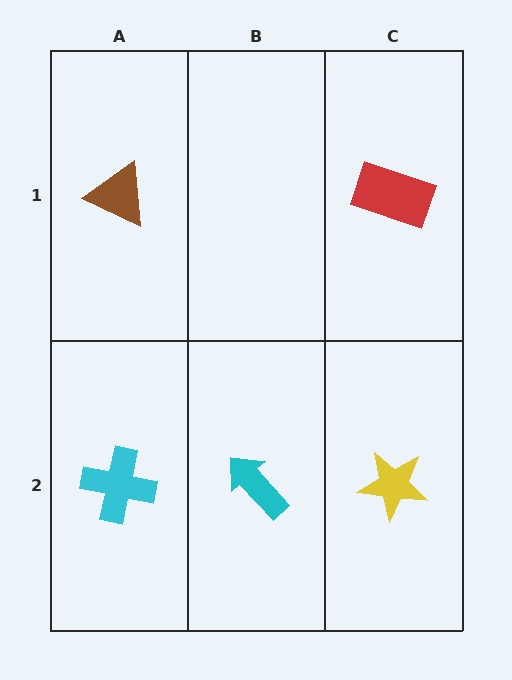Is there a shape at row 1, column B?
No, that cell is empty.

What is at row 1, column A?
A brown triangle.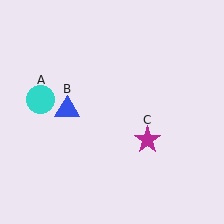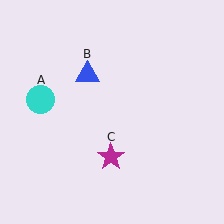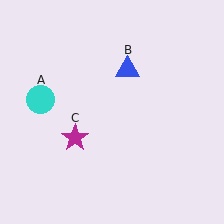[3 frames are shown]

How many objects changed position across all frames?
2 objects changed position: blue triangle (object B), magenta star (object C).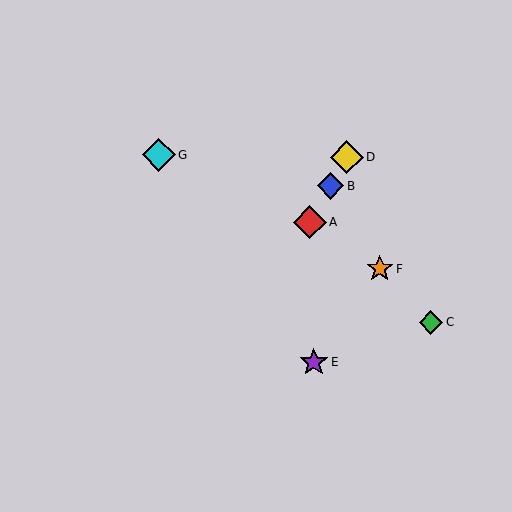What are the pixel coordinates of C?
Object C is at (431, 322).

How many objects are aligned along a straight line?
3 objects (A, B, D) are aligned along a straight line.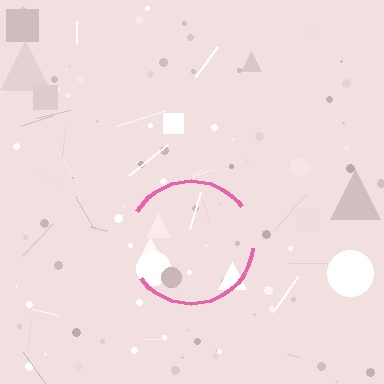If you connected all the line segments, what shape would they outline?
They would outline a circle.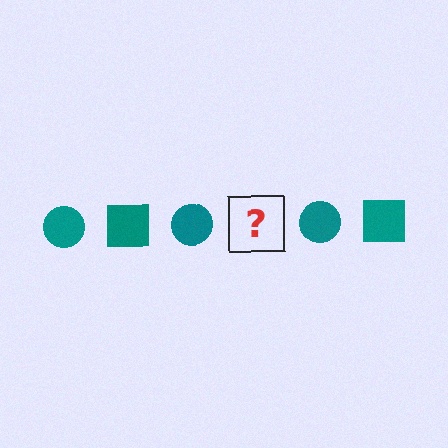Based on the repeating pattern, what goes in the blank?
The blank should be a teal square.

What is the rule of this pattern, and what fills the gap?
The rule is that the pattern cycles through circle, square shapes in teal. The gap should be filled with a teal square.